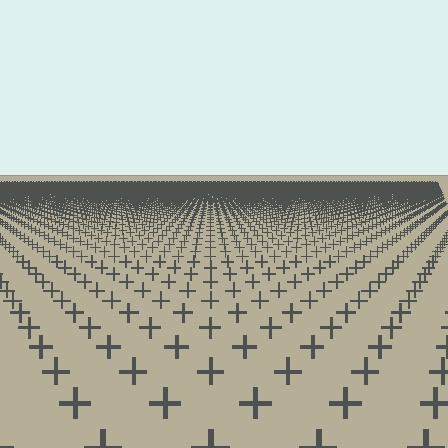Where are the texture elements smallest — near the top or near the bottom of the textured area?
Near the top.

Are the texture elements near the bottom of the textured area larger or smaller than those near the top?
Larger. Near the bottom, elements are closer to the viewer and appear at a bigger on-screen size.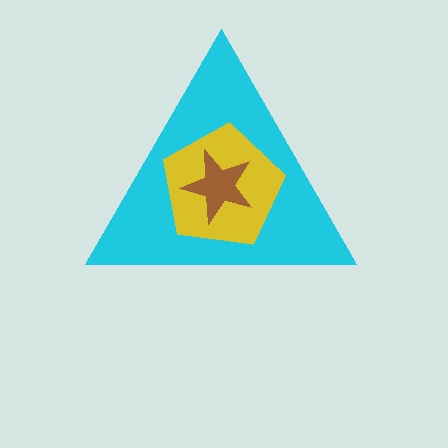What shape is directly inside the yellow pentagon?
The brown star.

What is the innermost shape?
The brown star.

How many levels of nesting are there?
3.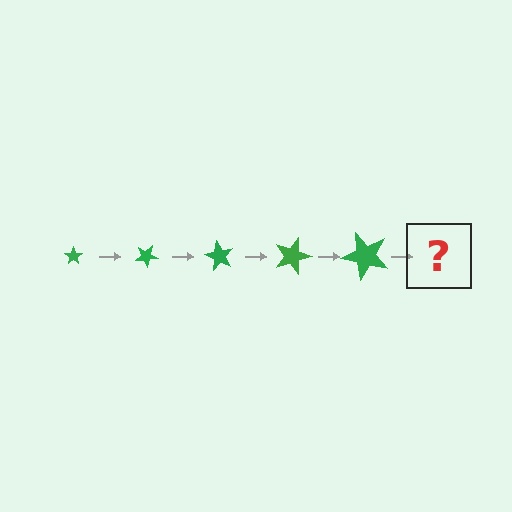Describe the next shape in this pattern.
It should be a star, larger than the previous one and rotated 150 degrees from the start.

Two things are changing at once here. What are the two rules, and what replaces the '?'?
The two rules are that the star grows larger each step and it rotates 30 degrees each step. The '?' should be a star, larger than the previous one and rotated 150 degrees from the start.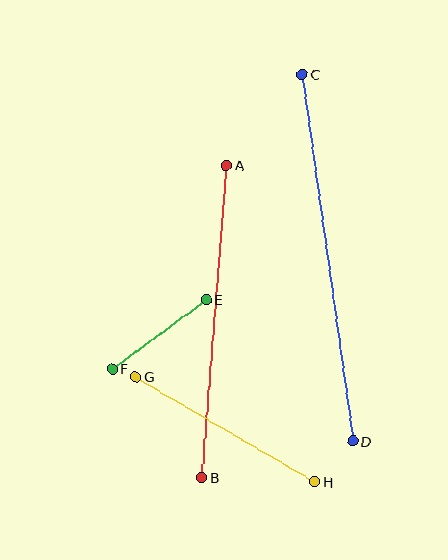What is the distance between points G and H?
The distance is approximately 207 pixels.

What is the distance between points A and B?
The distance is approximately 313 pixels.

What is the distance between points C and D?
The distance is approximately 370 pixels.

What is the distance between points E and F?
The distance is approximately 117 pixels.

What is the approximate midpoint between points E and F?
The midpoint is at approximately (160, 334) pixels.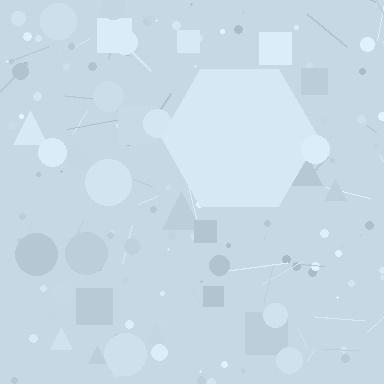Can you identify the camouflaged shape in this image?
The camouflaged shape is a hexagon.